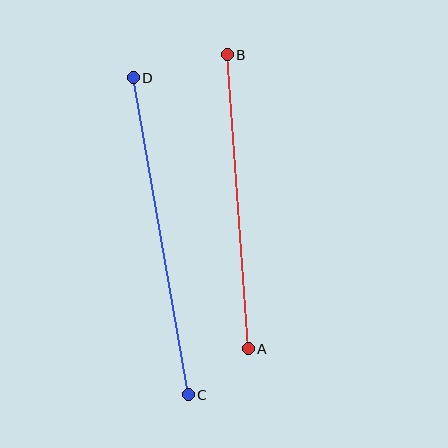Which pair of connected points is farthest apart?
Points C and D are farthest apart.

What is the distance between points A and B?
The distance is approximately 295 pixels.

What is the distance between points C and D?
The distance is approximately 322 pixels.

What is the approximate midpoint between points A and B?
The midpoint is at approximately (238, 202) pixels.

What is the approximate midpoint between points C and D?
The midpoint is at approximately (161, 236) pixels.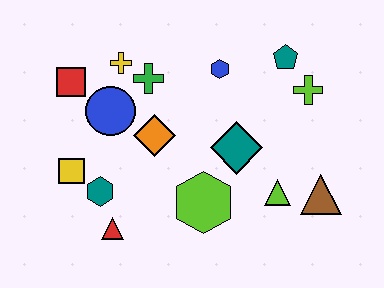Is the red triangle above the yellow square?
No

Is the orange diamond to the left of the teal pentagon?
Yes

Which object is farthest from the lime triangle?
The red square is farthest from the lime triangle.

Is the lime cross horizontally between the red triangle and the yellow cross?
No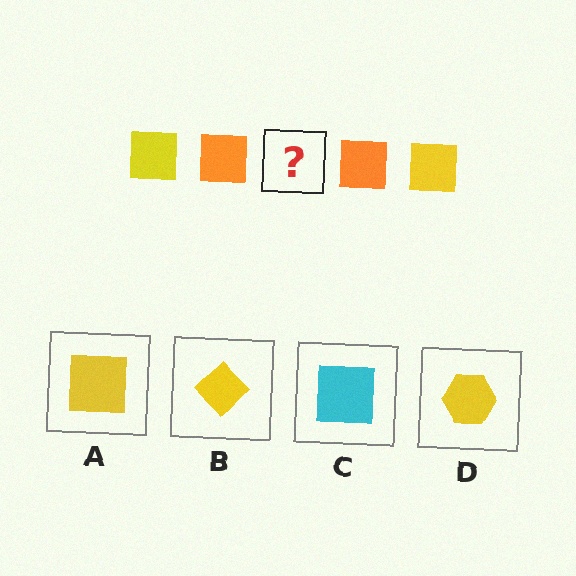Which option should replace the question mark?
Option A.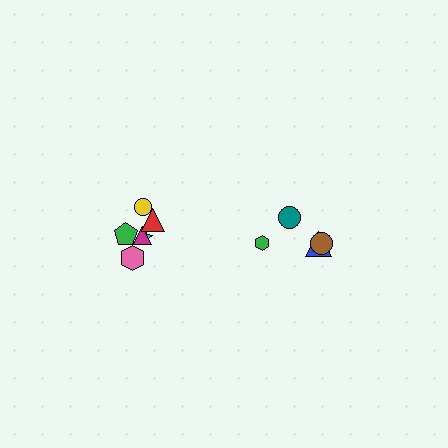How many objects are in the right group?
There are 4 objects.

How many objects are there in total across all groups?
There are 10 objects.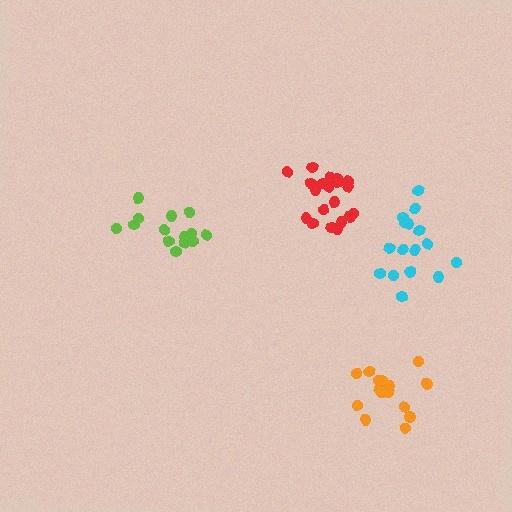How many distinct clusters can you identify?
There are 4 distinct clusters.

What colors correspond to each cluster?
The clusters are colored: red, cyan, lime, orange.